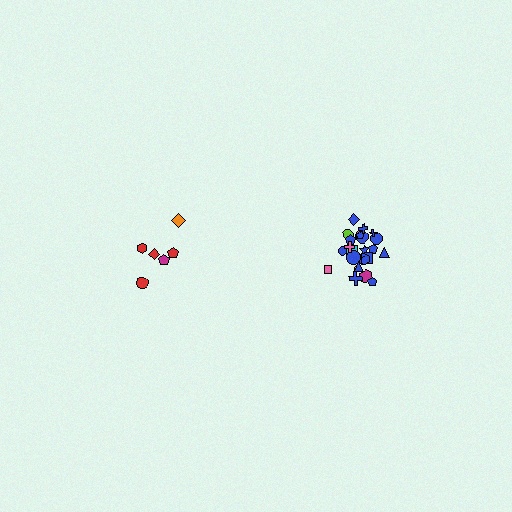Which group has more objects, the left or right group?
The right group.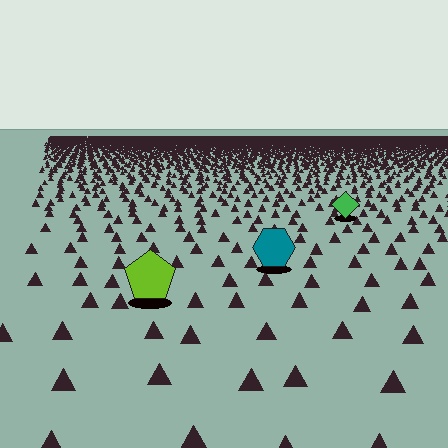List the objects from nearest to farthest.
From nearest to farthest: the lime pentagon, the teal hexagon, the green diamond.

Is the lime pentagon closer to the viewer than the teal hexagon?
Yes. The lime pentagon is closer — you can tell from the texture gradient: the ground texture is coarser near it.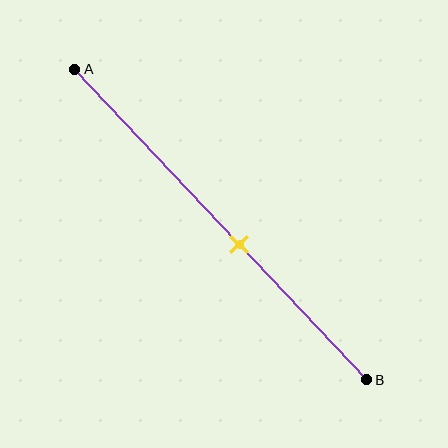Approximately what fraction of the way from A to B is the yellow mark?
The yellow mark is approximately 55% of the way from A to B.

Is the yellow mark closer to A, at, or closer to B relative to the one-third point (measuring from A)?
The yellow mark is closer to point B than the one-third point of segment AB.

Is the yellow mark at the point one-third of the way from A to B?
No, the mark is at about 55% from A, not at the 33% one-third point.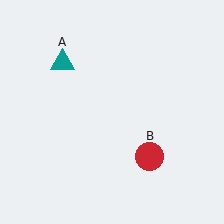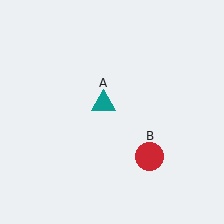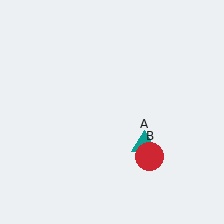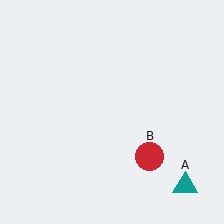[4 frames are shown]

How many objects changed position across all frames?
1 object changed position: teal triangle (object A).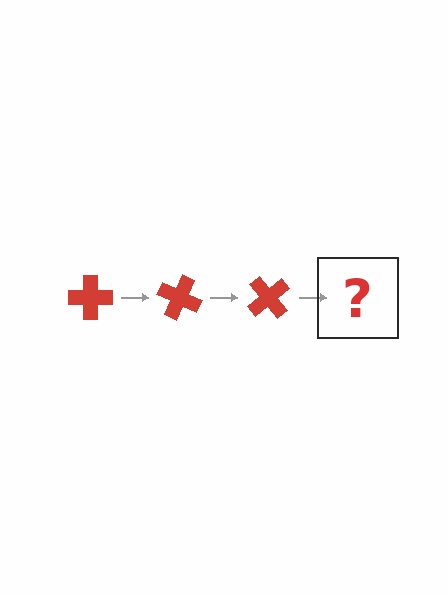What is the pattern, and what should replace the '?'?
The pattern is that the cross rotates 25 degrees each step. The '?' should be a red cross rotated 75 degrees.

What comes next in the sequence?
The next element should be a red cross rotated 75 degrees.